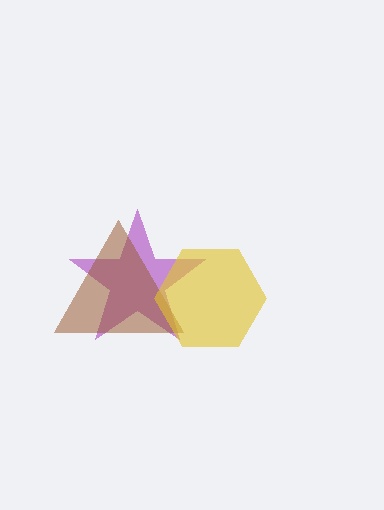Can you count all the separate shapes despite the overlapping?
Yes, there are 3 separate shapes.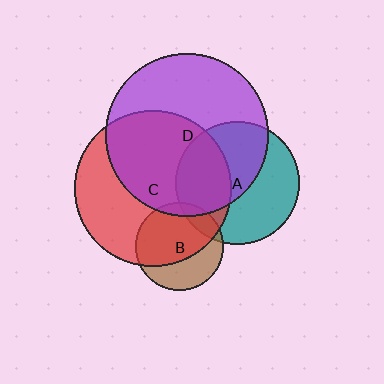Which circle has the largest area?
Circle D (purple).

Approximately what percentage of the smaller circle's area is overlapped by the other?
Approximately 10%.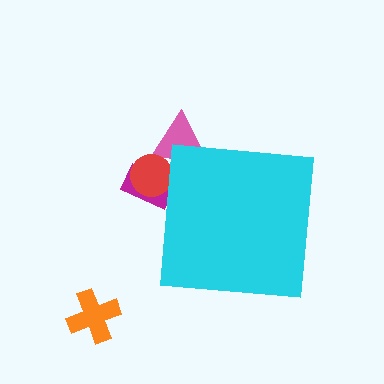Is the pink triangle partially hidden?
Yes, the pink triangle is partially hidden behind the cyan square.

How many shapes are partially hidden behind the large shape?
3 shapes are partially hidden.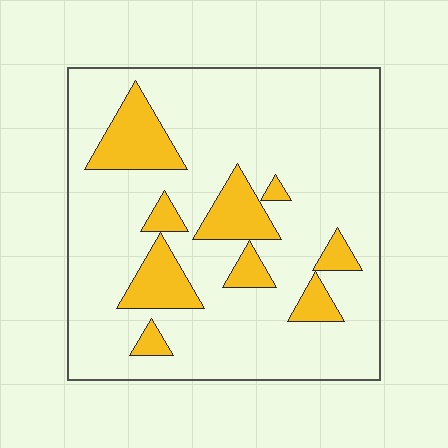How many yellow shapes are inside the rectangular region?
9.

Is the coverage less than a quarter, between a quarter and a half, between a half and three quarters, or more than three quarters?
Less than a quarter.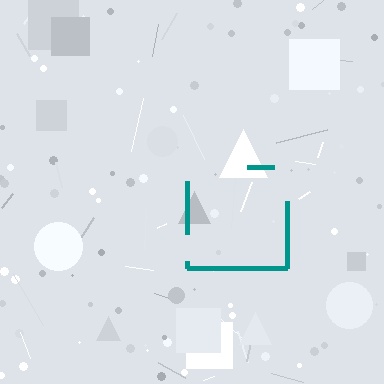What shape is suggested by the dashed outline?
The dashed outline suggests a square.